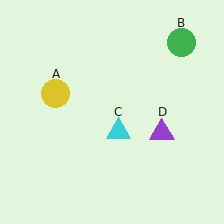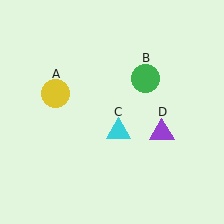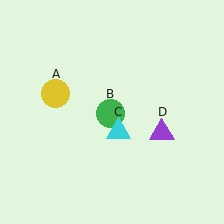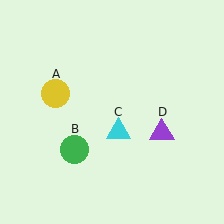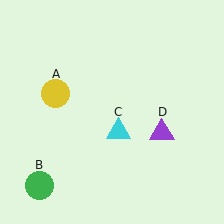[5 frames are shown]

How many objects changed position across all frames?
1 object changed position: green circle (object B).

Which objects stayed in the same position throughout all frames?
Yellow circle (object A) and cyan triangle (object C) and purple triangle (object D) remained stationary.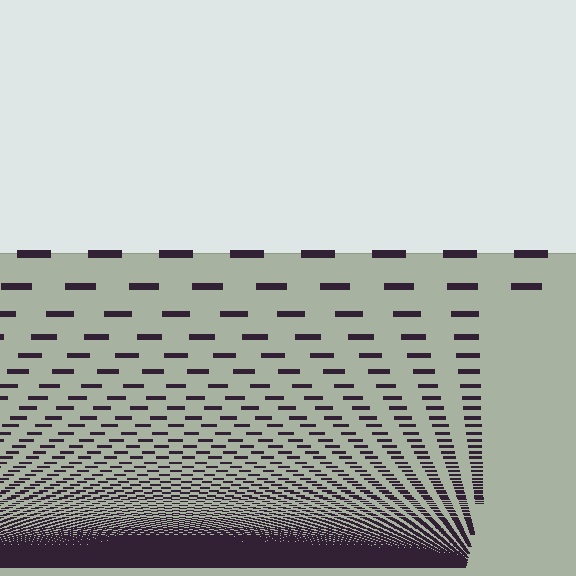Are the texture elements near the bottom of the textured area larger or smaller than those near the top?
Smaller. The gradient is inverted — elements near the bottom are smaller and denser.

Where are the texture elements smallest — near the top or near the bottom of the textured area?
Near the bottom.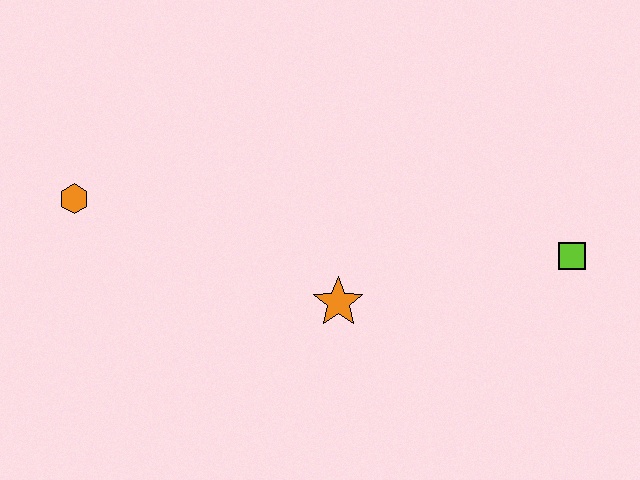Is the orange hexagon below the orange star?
No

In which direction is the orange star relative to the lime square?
The orange star is to the left of the lime square.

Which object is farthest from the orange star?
The orange hexagon is farthest from the orange star.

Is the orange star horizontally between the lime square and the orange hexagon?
Yes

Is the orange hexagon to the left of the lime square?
Yes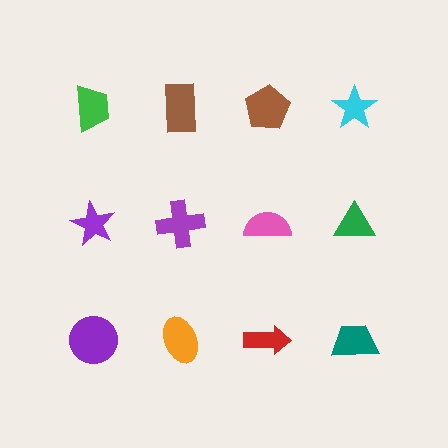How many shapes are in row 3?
4 shapes.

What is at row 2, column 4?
A green triangle.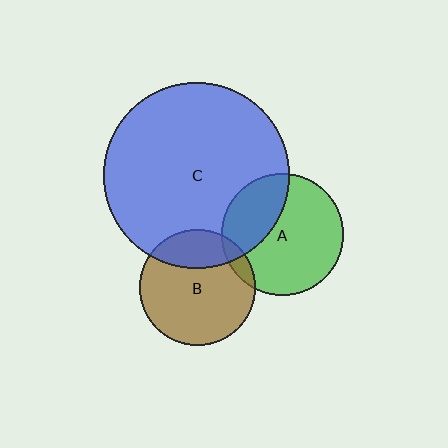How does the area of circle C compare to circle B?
Approximately 2.6 times.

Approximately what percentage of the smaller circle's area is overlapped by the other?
Approximately 35%.